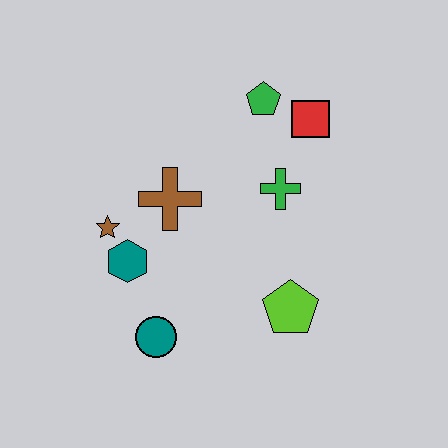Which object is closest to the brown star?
The teal hexagon is closest to the brown star.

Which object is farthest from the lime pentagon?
The green pentagon is farthest from the lime pentagon.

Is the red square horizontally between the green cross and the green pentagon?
No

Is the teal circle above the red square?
No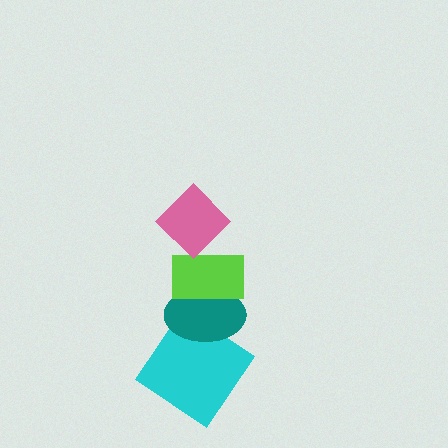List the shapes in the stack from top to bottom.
From top to bottom: the pink diamond, the lime rectangle, the teal ellipse, the cyan diamond.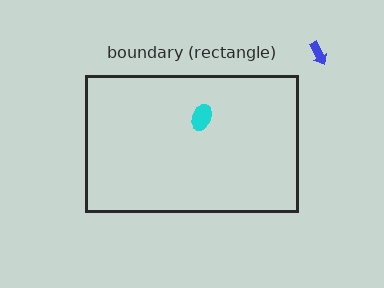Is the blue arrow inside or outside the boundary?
Outside.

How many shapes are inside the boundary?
1 inside, 1 outside.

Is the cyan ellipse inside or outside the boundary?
Inside.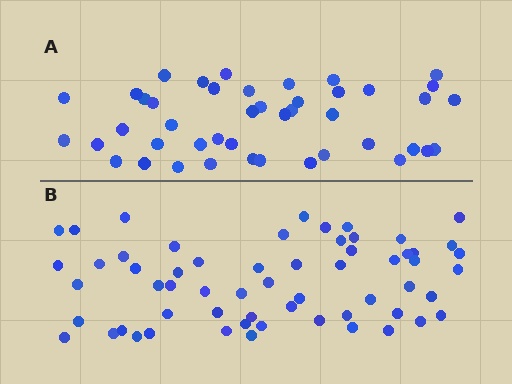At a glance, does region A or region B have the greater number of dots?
Region B (the bottom region) has more dots.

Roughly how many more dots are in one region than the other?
Region B has approximately 15 more dots than region A.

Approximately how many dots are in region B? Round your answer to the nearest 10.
About 60 dots.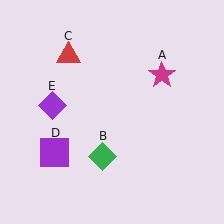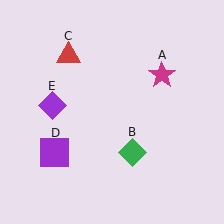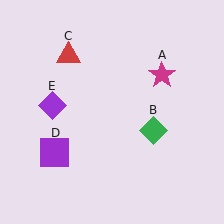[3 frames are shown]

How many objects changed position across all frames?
1 object changed position: green diamond (object B).